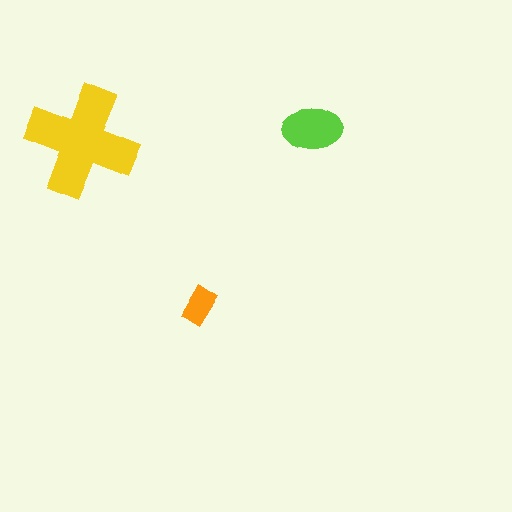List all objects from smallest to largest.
The orange rectangle, the lime ellipse, the yellow cross.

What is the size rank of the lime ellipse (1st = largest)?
2nd.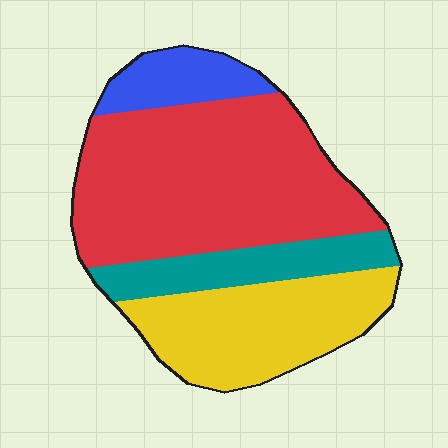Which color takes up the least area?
Blue, at roughly 10%.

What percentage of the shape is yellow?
Yellow takes up between a quarter and a half of the shape.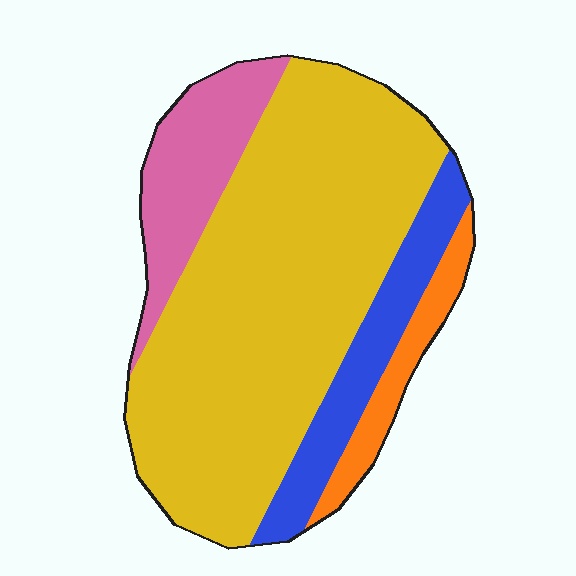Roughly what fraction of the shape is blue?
Blue covers 13% of the shape.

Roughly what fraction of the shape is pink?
Pink covers around 15% of the shape.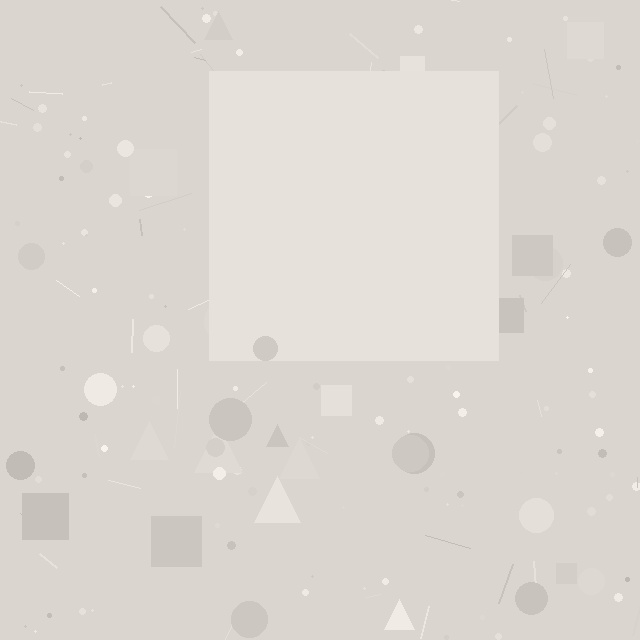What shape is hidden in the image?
A square is hidden in the image.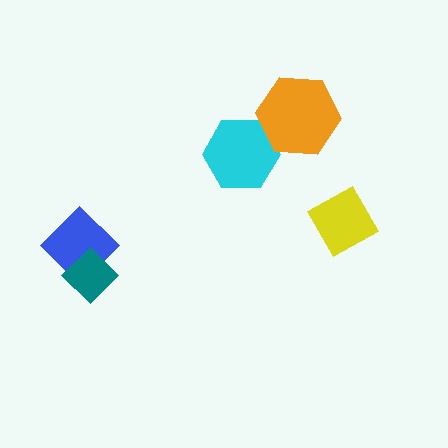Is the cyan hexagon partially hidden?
Yes, it is partially covered by another shape.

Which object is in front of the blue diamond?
The teal diamond is in front of the blue diamond.